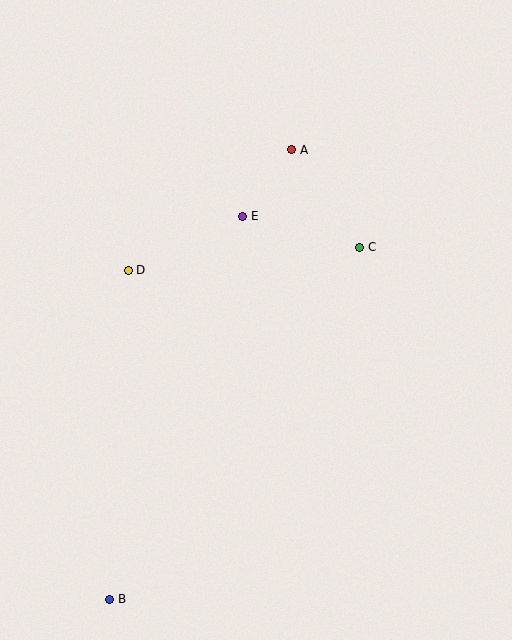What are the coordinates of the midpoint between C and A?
The midpoint between C and A is at (326, 198).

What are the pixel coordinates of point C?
Point C is at (360, 247).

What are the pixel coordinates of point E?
Point E is at (243, 216).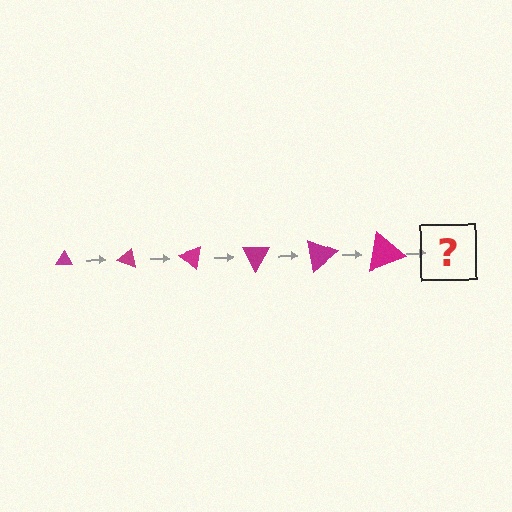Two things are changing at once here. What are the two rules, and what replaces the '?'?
The two rules are that the triangle grows larger each step and it rotates 20 degrees each step. The '?' should be a triangle, larger than the previous one and rotated 120 degrees from the start.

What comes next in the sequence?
The next element should be a triangle, larger than the previous one and rotated 120 degrees from the start.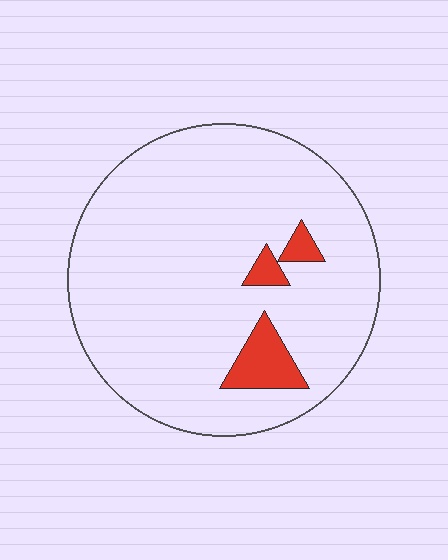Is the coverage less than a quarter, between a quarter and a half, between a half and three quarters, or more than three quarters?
Less than a quarter.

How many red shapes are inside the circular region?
3.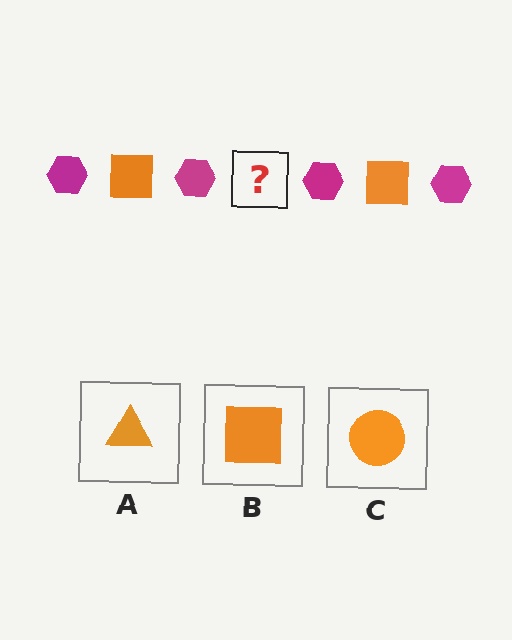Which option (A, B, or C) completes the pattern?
B.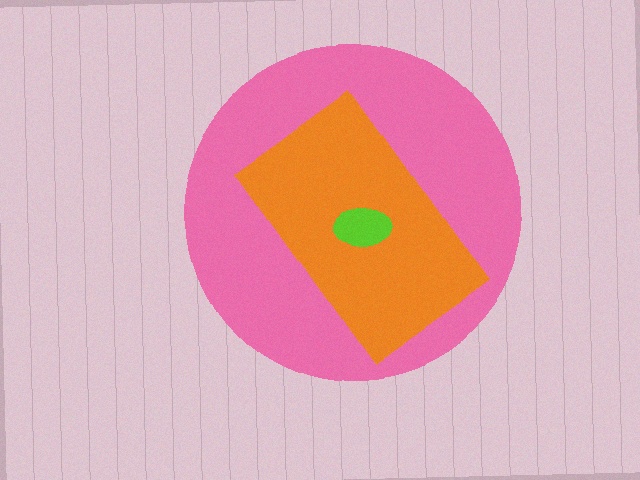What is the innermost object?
The lime ellipse.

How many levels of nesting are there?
3.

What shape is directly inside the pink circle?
The orange rectangle.